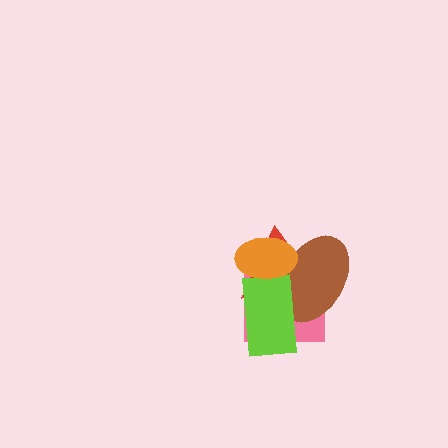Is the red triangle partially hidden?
Yes, it is partially covered by another shape.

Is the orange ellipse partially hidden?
No, no other shape covers it.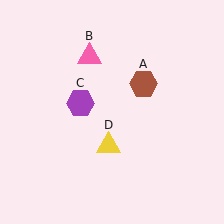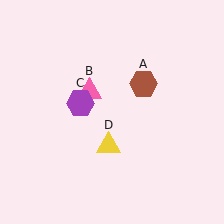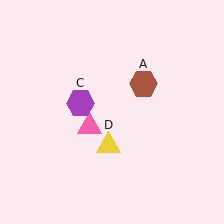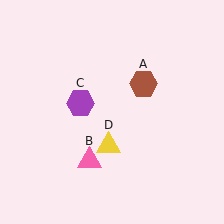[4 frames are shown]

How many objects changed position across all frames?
1 object changed position: pink triangle (object B).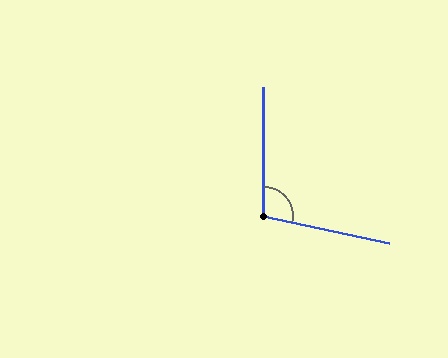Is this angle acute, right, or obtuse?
It is obtuse.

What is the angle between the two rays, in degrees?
Approximately 102 degrees.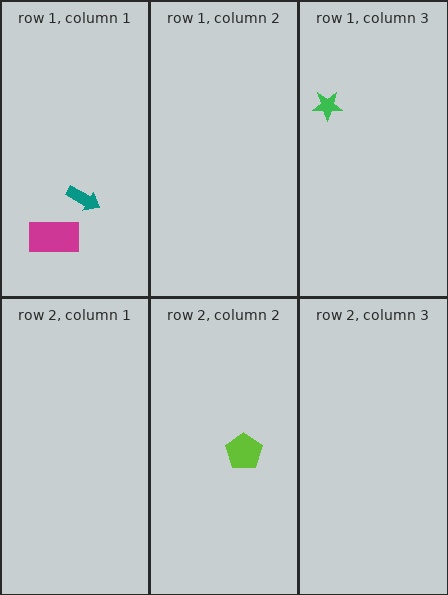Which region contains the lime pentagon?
The row 2, column 2 region.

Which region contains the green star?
The row 1, column 3 region.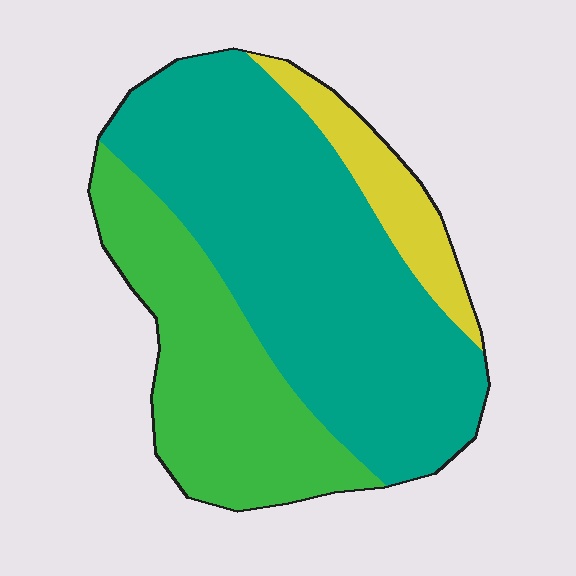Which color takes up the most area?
Teal, at roughly 60%.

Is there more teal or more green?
Teal.